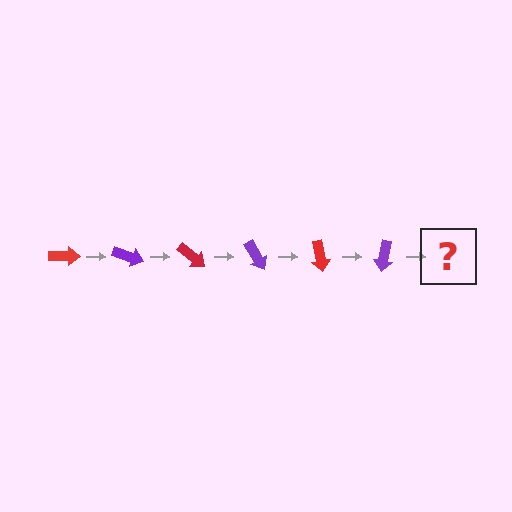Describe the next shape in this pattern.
It should be a red arrow, rotated 120 degrees from the start.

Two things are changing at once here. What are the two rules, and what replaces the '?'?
The two rules are that it rotates 20 degrees each step and the color cycles through red and purple. The '?' should be a red arrow, rotated 120 degrees from the start.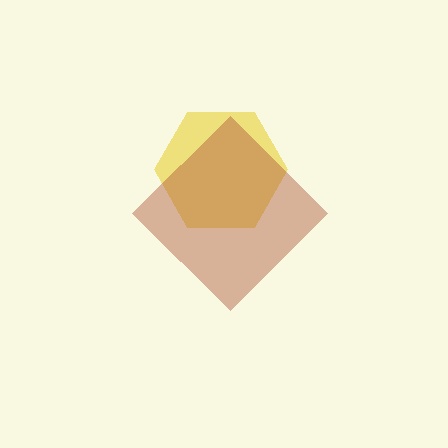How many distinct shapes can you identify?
There are 2 distinct shapes: a yellow hexagon, a brown diamond.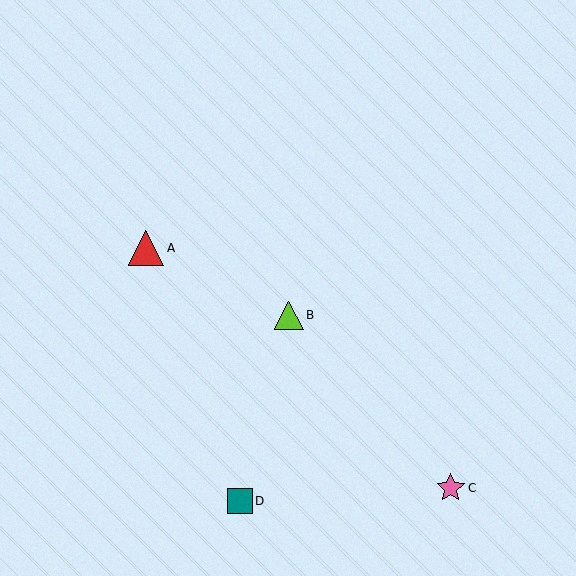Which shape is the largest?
The red triangle (labeled A) is the largest.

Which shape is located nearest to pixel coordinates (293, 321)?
The lime triangle (labeled B) at (289, 315) is nearest to that location.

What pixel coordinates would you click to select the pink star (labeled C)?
Click at (451, 488) to select the pink star C.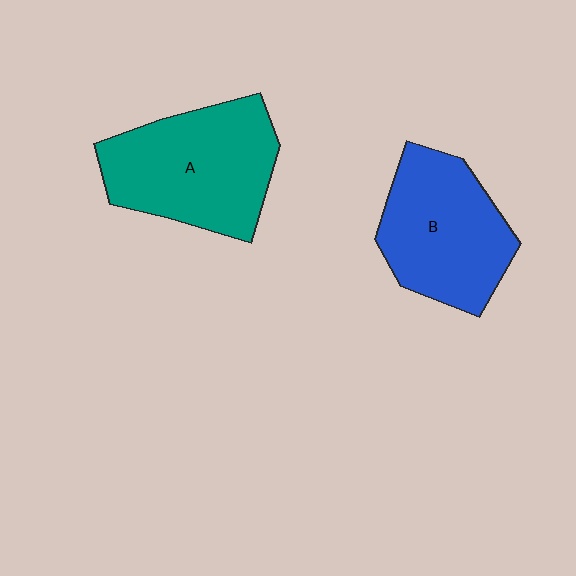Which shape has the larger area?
Shape A (teal).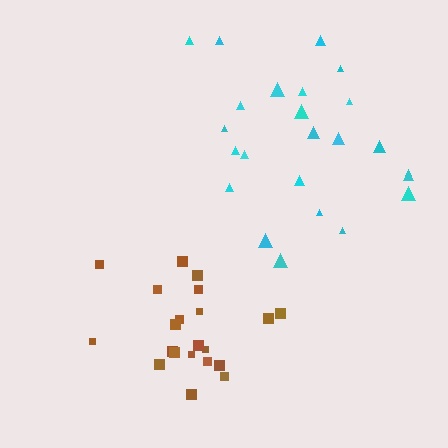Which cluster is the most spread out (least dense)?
Cyan.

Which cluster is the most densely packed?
Brown.